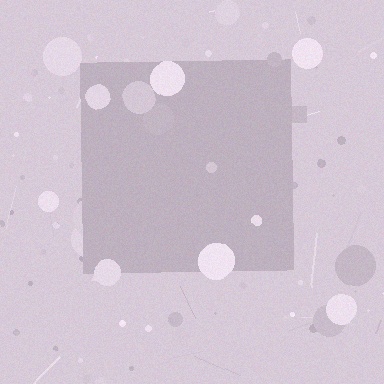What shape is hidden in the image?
A square is hidden in the image.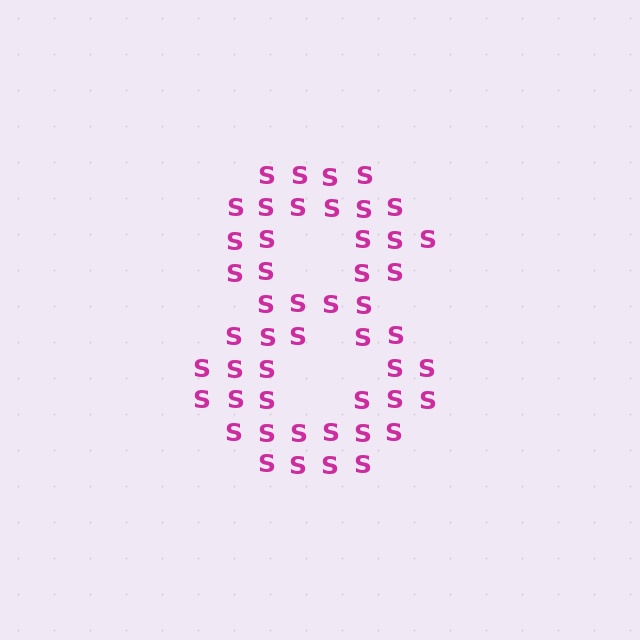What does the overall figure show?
The overall figure shows the digit 8.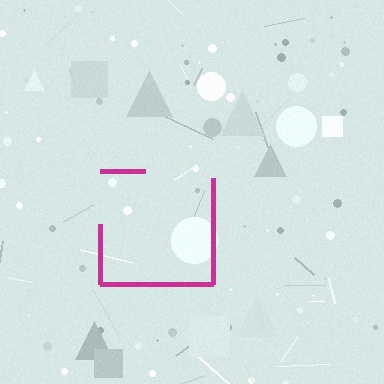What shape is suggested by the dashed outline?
The dashed outline suggests a square.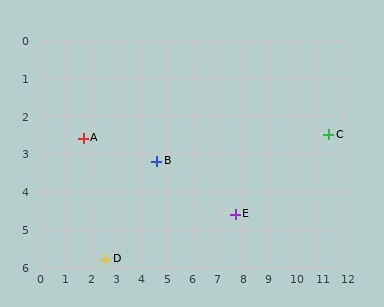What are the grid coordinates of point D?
Point D is at approximately (2.6, 5.8).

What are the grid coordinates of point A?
Point A is at approximately (1.7, 2.6).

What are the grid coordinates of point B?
Point B is at approximately (4.6, 3.2).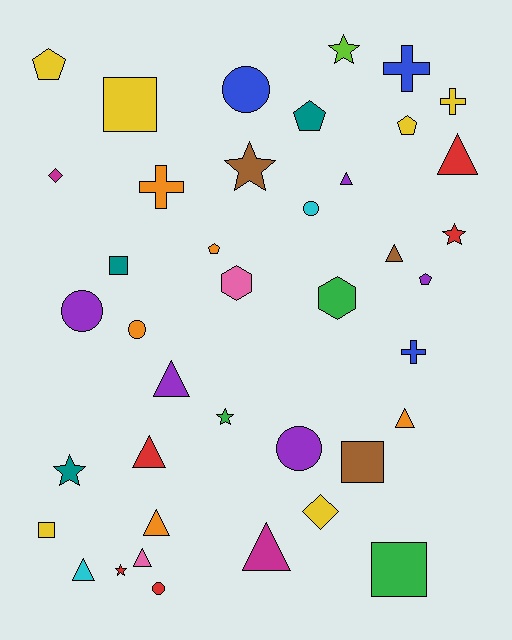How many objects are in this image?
There are 40 objects.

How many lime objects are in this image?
There is 1 lime object.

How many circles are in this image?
There are 6 circles.